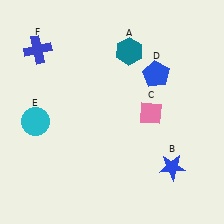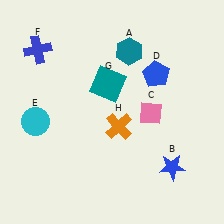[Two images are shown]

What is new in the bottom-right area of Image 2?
An orange cross (H) was added in the bottom-right area of Image 2.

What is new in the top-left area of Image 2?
A teal square (G) was added in the top-left area of Image 2.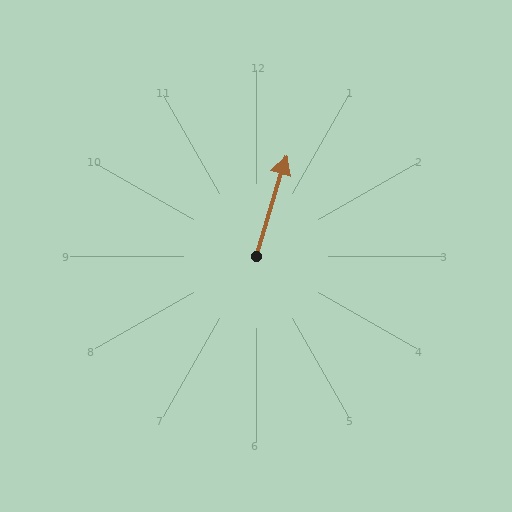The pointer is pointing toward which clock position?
Roughly 1 o'clock.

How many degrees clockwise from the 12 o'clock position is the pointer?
Approximately 17 degrees.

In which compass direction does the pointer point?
North.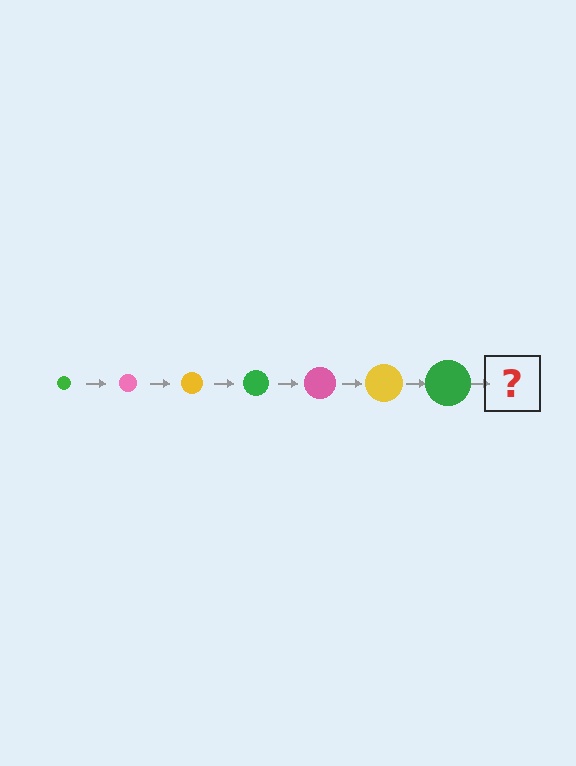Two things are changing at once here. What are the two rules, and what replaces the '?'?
The two rules are that the circle grows larger each step and the color cycles through green, pink, and yellow. The '?' should be a pink circle, larger than the previous one.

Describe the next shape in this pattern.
It should be a pink circle, larger than the previous one.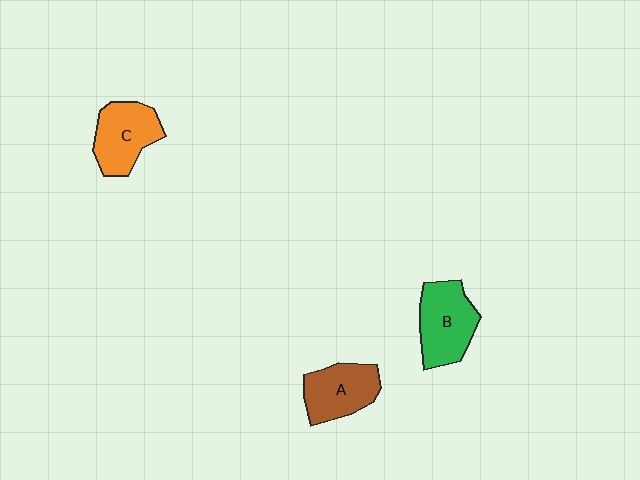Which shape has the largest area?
Shape B (green).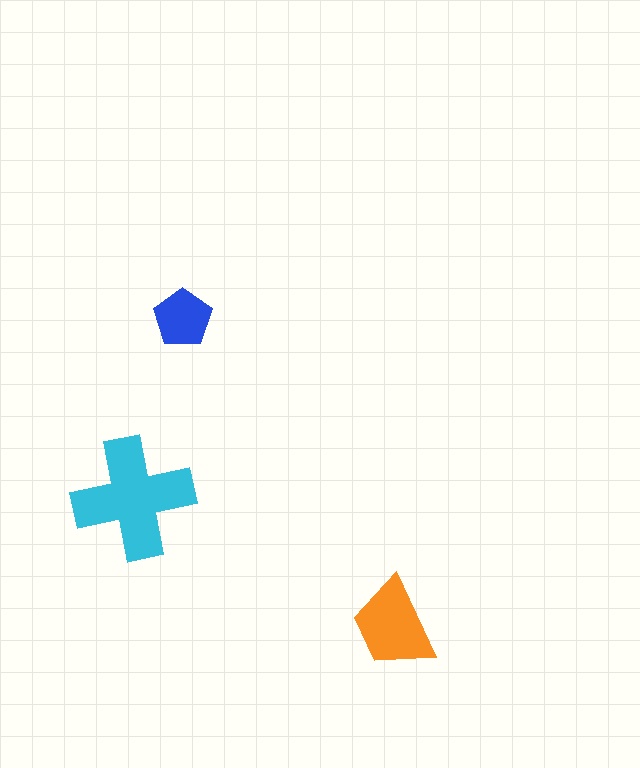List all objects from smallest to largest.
The blue pentagon, the orange trapezoid, the cyan cross.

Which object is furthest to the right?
The orange trapezoid is rightmost.